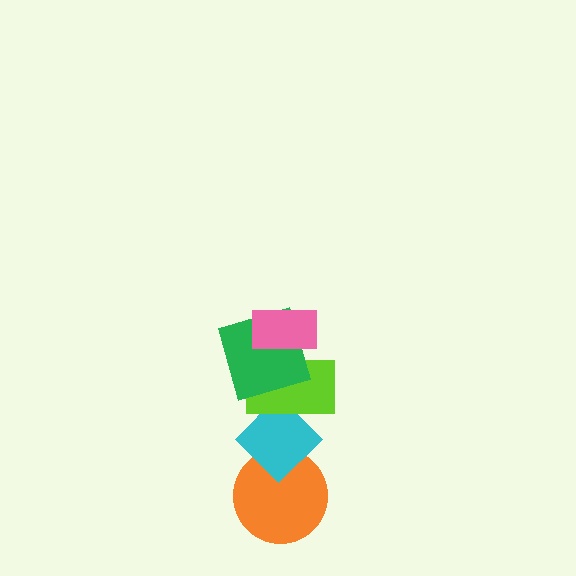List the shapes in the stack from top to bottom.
From top to bottom: the pink rectangle, the green square, the lime rectangle, the cyan diamond, the orange circle.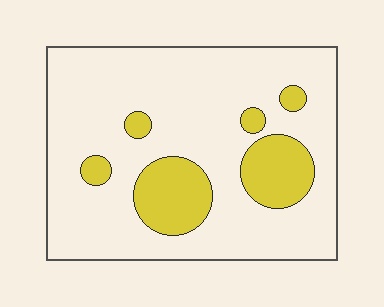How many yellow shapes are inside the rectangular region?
6.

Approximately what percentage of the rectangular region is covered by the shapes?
Approximately 20%.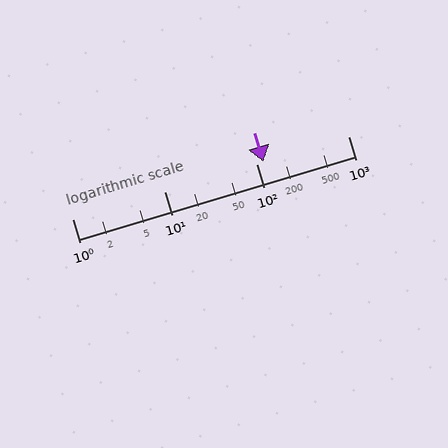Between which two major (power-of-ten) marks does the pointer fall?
The pointer is between 100 and 1000.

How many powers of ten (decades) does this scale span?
The scale spans 3 decades, from 1 to 1000.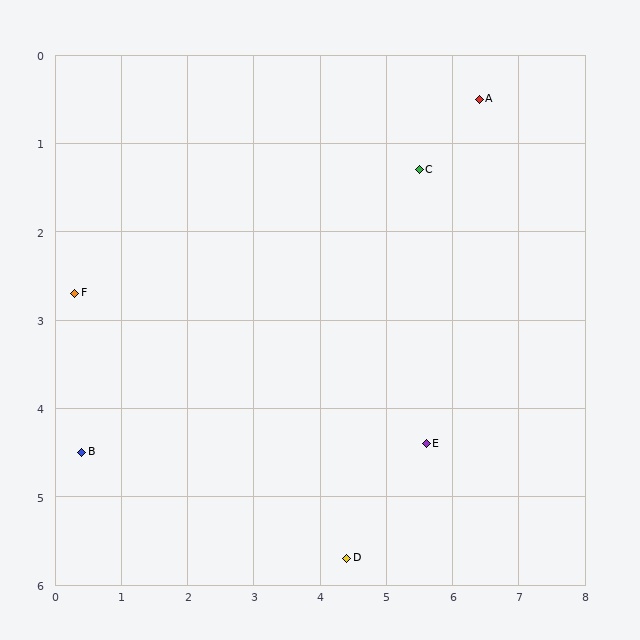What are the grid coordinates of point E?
Point E is at approximately (5.6, 4.4).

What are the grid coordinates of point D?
Point D is at approximately (4.4, 5.7).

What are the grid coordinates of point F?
Point F is at approximately (0.3, 2.7).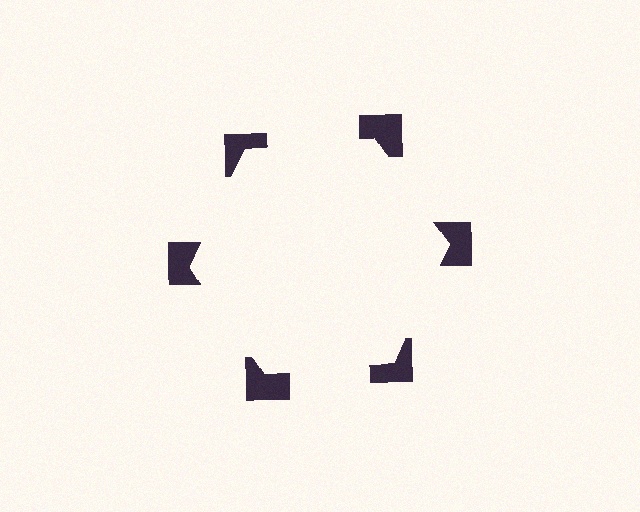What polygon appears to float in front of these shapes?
An illusory hexagon — its edges are inferred from the aligned wedge cuts in the notched squares, not physically drawn.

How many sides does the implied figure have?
6 sides.